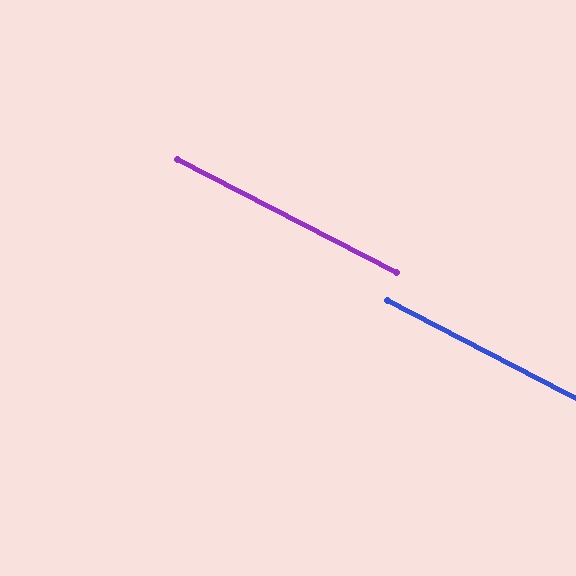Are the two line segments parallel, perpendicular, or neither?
Parallel — their directions differ by only 0.0°.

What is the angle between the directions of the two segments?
Approximately 0 degrees.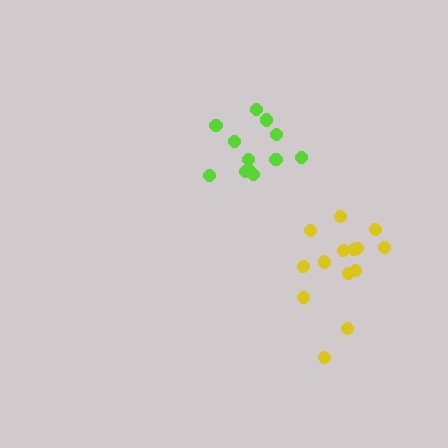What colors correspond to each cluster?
The clusters are colored: yellow, lime.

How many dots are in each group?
Group 1: 14 dots, Group 2: 12 dots (26 total).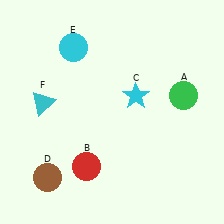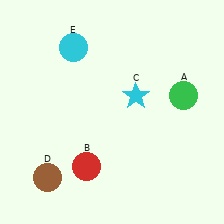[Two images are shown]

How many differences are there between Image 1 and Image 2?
There is 1 difference between the two images.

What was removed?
The cyan triangle (F) was removed in Image 2.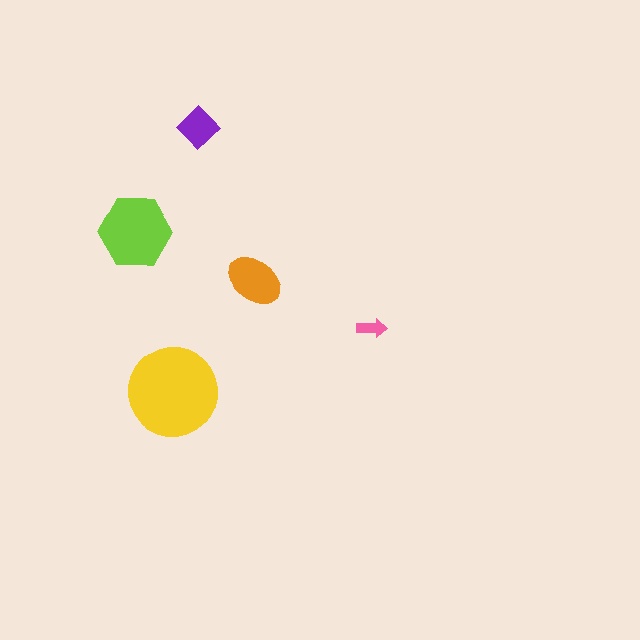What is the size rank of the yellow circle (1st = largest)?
1st.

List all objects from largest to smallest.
The yellow circle, the lime hexagon, the orange ellipse, the purple diamond, the pink arrow.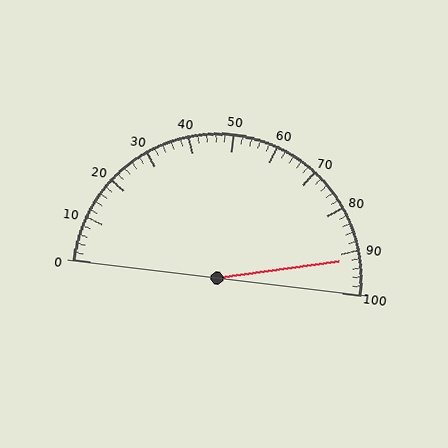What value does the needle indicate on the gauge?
The needle indicates approximately 92.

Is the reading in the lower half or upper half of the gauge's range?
The reading is in the upper half of the range (0 to 100).